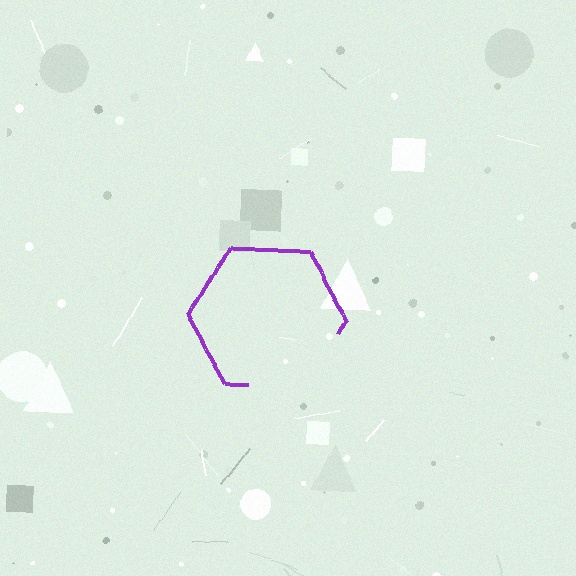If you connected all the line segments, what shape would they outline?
They would outline a hexagon.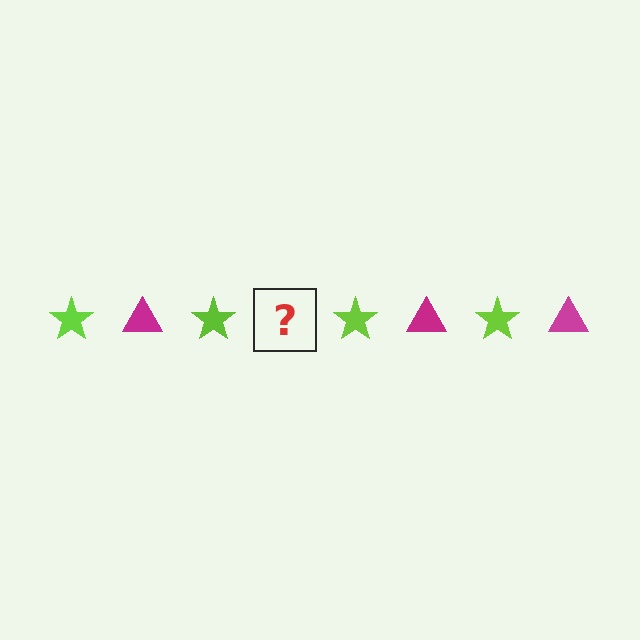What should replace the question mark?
The question mark should be replaced with a magenta triangle.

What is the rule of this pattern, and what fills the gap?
The rule is that the pattern alternates between lime star and magenta triangle. The gap should be filled with a magenta triangle.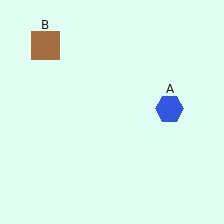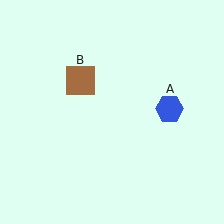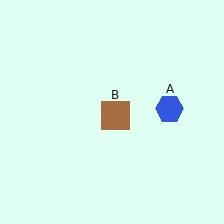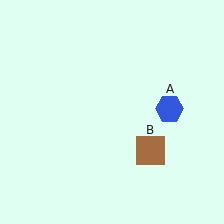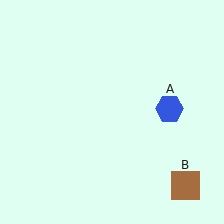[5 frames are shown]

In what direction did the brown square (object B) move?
The brown square (object B) moved down and to the right.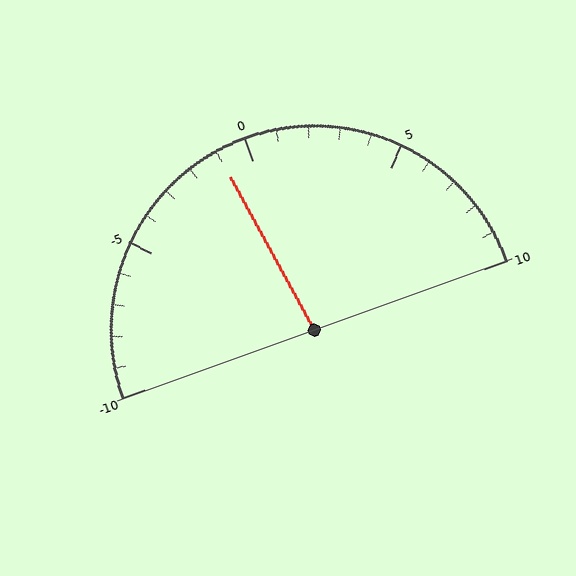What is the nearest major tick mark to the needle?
The nearest major tick mark is 0.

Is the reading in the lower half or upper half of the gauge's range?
The reading is in the lower half of the range (-10 to 10).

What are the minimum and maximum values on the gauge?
The gauge ranges from -10 to 10.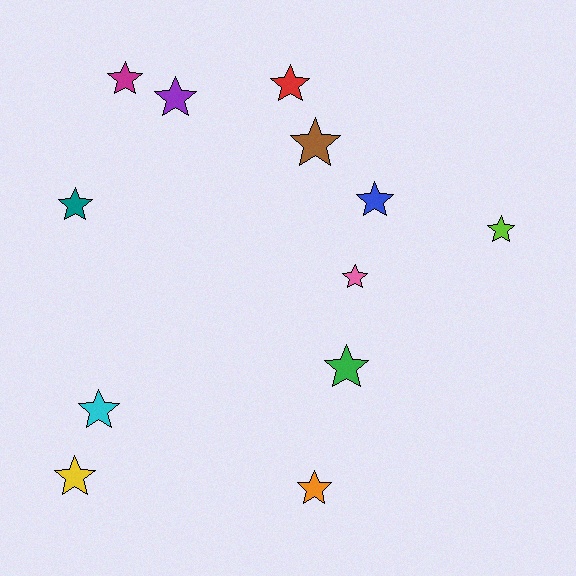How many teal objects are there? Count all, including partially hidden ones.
There is 1 teal object.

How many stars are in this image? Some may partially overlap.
There are 12 stars.